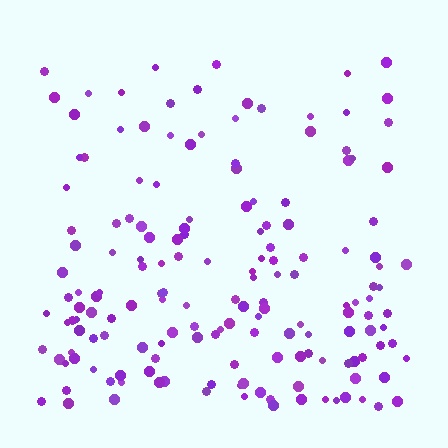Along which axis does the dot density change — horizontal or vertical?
Vertical.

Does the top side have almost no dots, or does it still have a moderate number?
Still a moderate number, just noticeably fewer than the bottom.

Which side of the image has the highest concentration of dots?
The bottom.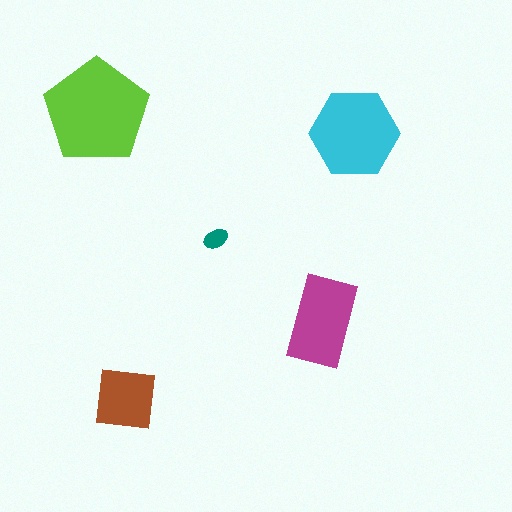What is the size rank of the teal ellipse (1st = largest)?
5th.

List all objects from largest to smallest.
The lime pentagon, the cyan hexagon, the magenta rectangle, the brown square, the teal ellipse.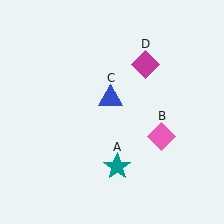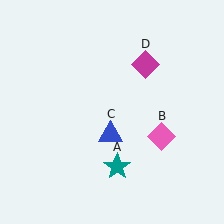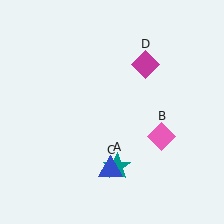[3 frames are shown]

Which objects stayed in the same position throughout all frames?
Teal star (object A) and pink diamond (object B) and magenta diamond (object D) remained stationary.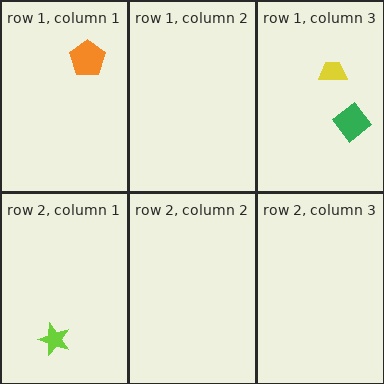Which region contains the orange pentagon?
The row 1, column 1 region.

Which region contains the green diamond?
The row 1, column 3 region.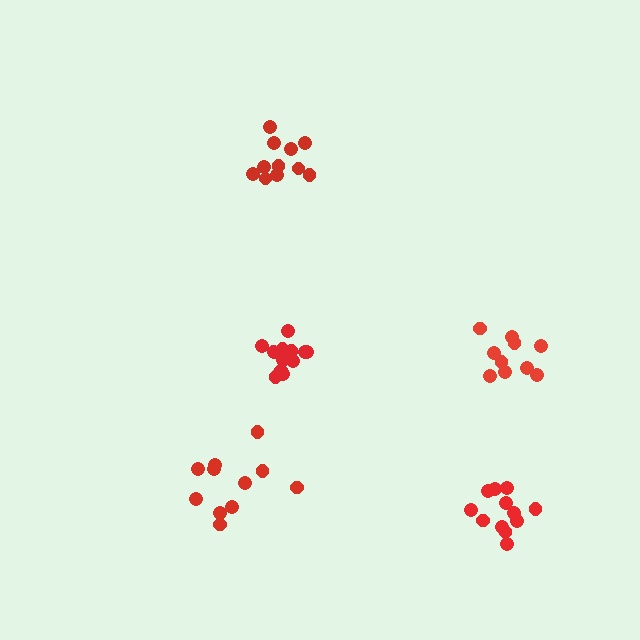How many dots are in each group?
Group 1: 11 dots, Group 2: 13 dots, Group 3: 10 dots, Group 4: 11 dots, Group 5: 12 dots (57 total).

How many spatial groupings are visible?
There are 5 spatial groupings.